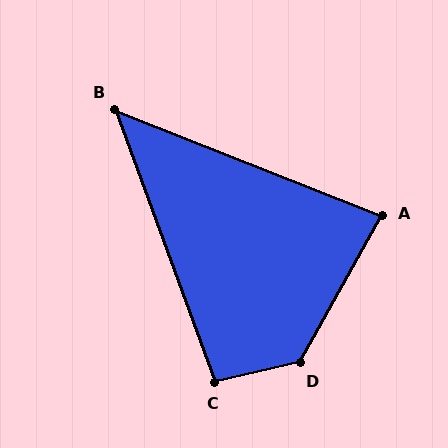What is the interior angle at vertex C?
Approximately 97 degrees (obtuse).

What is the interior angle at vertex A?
Approximately 83 degrees (acute).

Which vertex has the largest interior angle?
D, at approximately 132 degrees.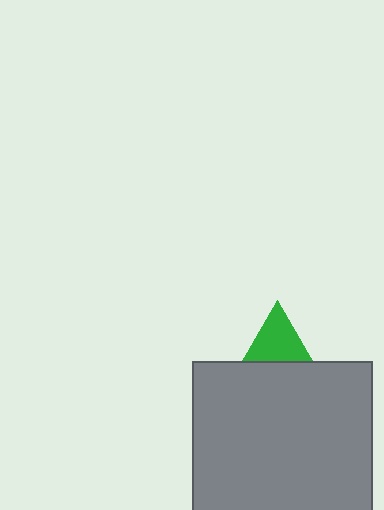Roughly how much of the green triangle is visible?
About half of it is visible (roughly 55%).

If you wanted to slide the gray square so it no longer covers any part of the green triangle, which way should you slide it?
Slide it down — that is the most direct way to separate the two shapes.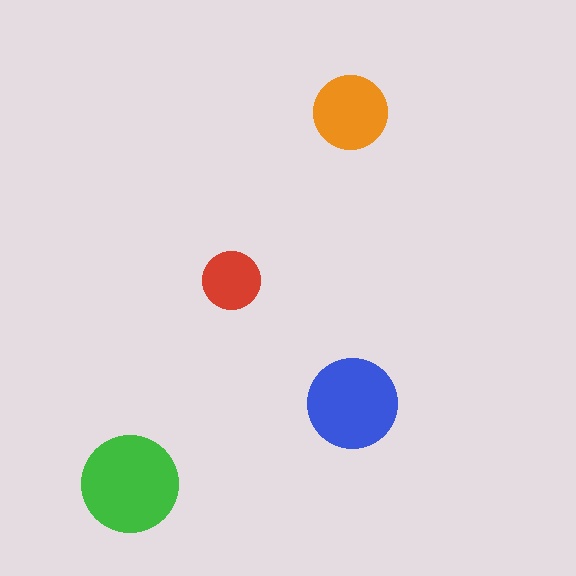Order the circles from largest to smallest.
the green one, the blue one, the orange one, the red one.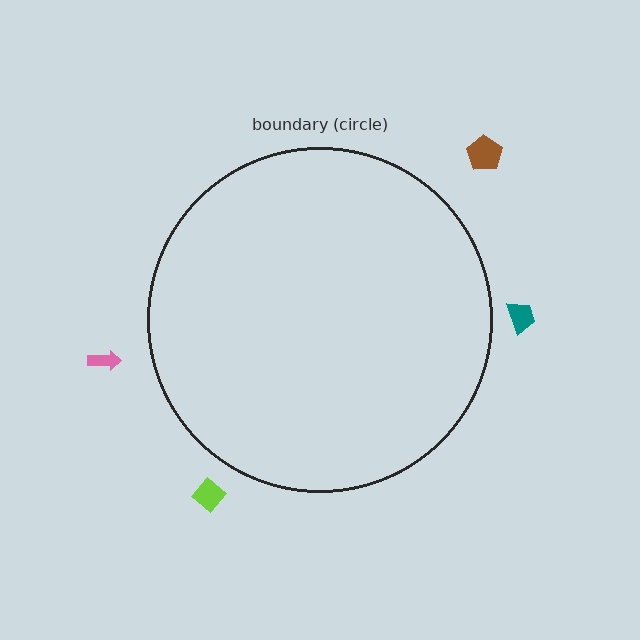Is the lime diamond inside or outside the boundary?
Outside.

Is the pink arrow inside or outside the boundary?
Outside.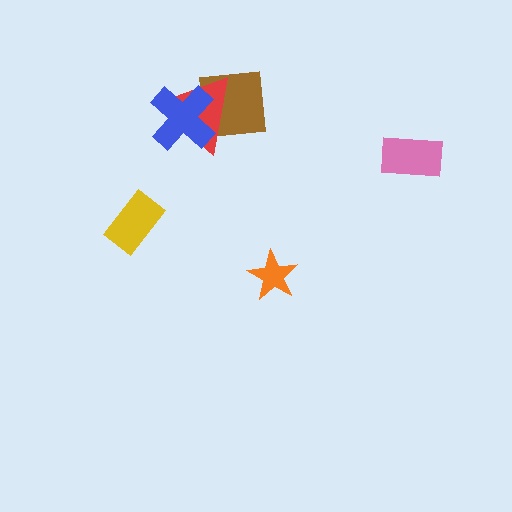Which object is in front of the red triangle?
The blue cross is in front of the red triangle.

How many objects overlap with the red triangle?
2 objects overlap with the red triangle.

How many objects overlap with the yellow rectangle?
0 objects overlap with the yellow rectangle.